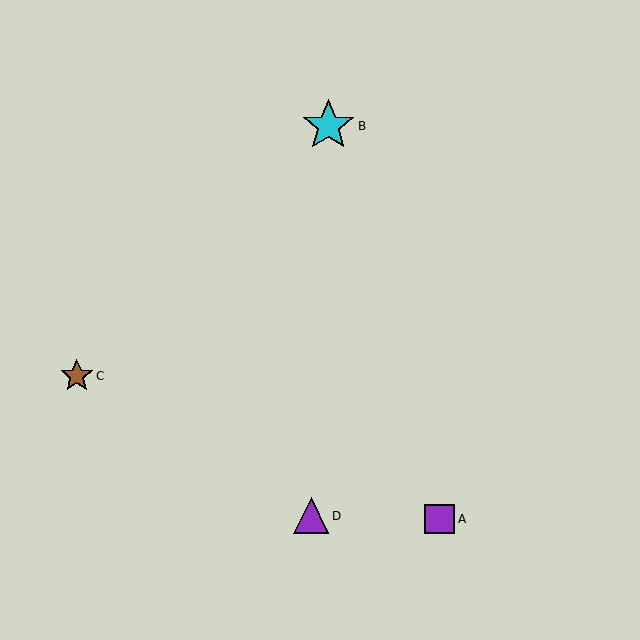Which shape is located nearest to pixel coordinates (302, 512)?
The purple triangle (labeled D) at (311, 516) is nearest to that location.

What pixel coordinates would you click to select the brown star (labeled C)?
Click at (77, 376) to select the brown star C.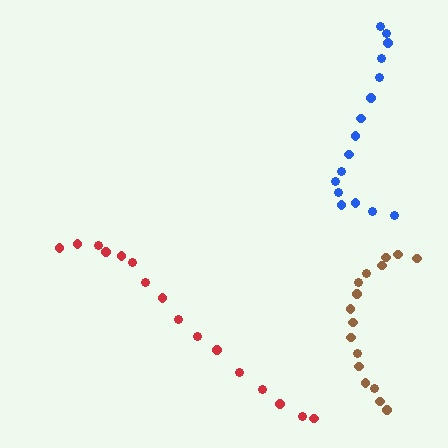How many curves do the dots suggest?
There are 3 distinct paths.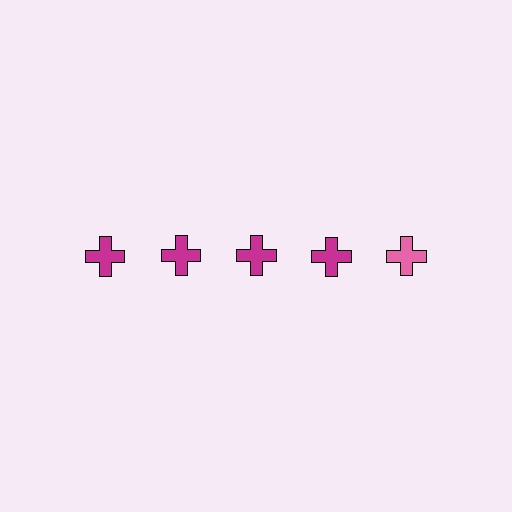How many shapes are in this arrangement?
There are 5 shapes arranged in a grid pattern.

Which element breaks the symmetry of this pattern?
The pink cross in the top row, rightmost column breaks the symmetry. All other shapes are magenta crosses.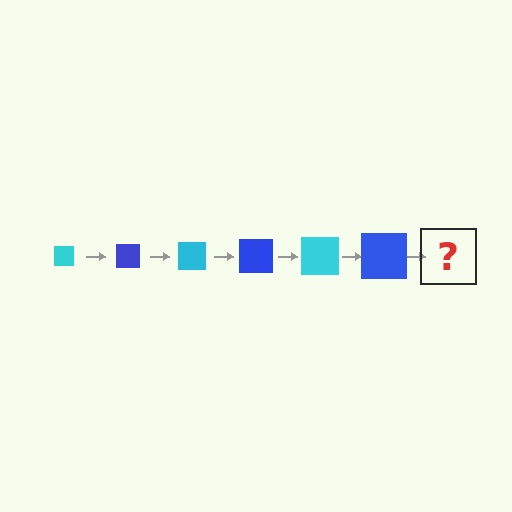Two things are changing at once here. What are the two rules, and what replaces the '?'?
The two rules are that the square grows larger each step and the color cycles through cyan and blue. The '?' should be a cyan square, larger than the previous one.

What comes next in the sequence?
The next element should be a cyan square, larger than the previous one.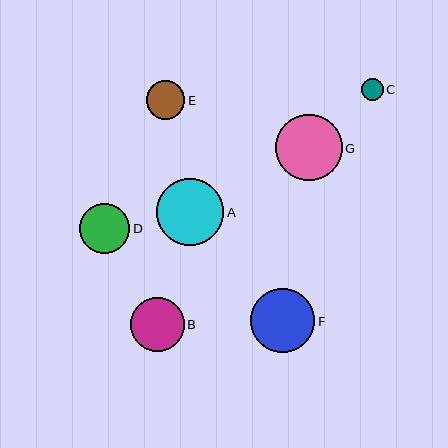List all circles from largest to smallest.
From largest to smallest: A, G, F, B, D, E, C.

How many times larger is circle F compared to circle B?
Circle F is approximately 1.2 times the size of circle B.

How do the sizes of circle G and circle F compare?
Circle G and circle F are approximately the same size.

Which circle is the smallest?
Circle C is the smallest with a size of approximately 21 pixels.